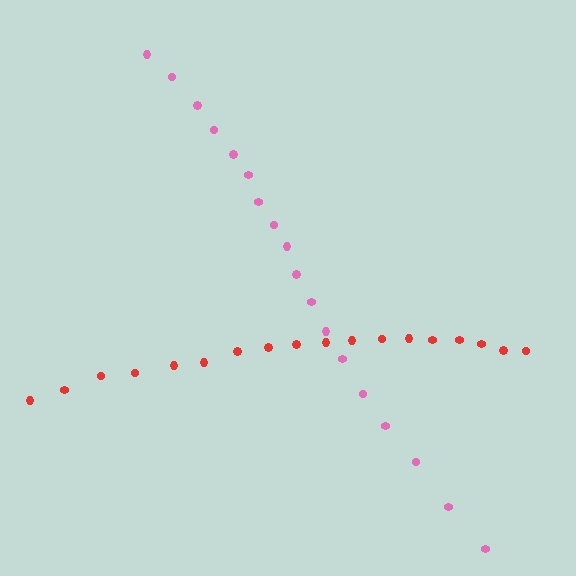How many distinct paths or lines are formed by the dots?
There are 2 distinct paths.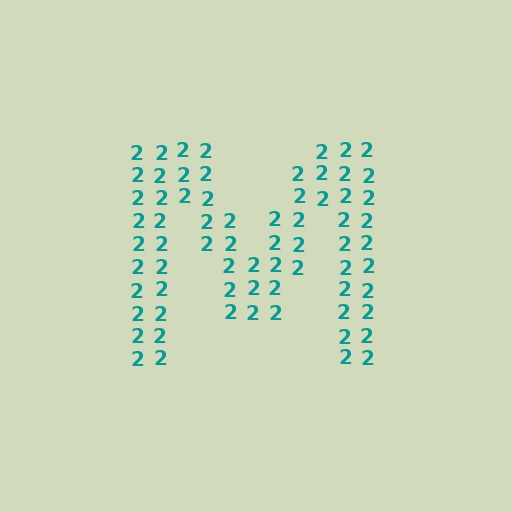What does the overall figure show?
The overall figure shows the letter M.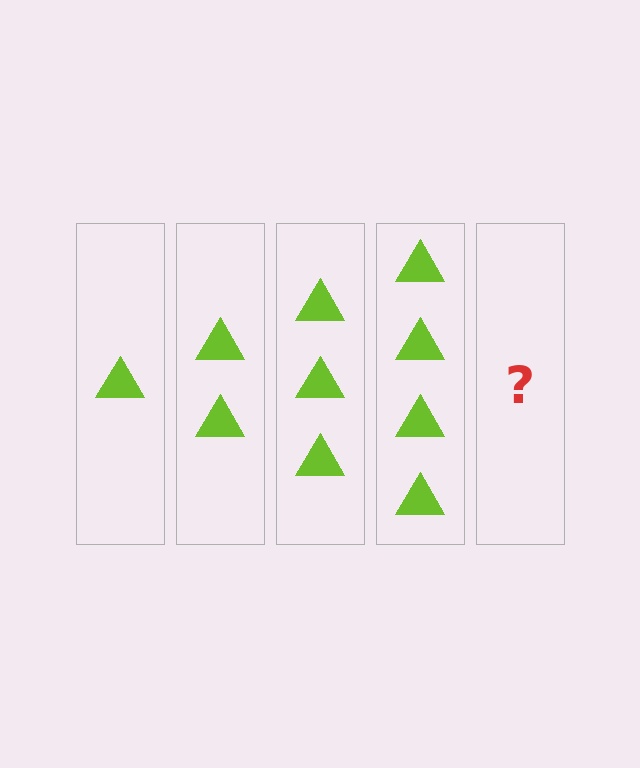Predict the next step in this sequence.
The next step is 5 triangles.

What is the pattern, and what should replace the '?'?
The pattern is that each step adds one more triangle. The '?' should be 5 triangles.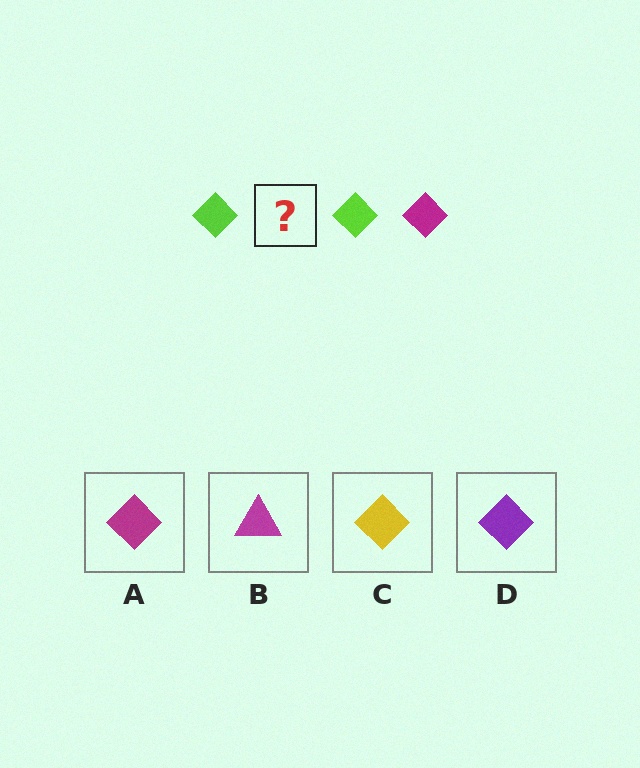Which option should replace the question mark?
Option A.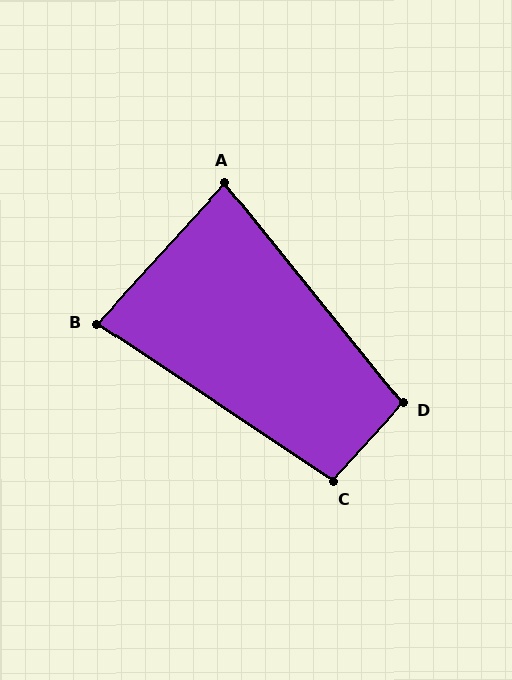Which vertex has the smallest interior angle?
A, at approximately 81 degrees.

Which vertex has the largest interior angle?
C, at approximately 99 degrees.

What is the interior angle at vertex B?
Approximately 81 degrees (acute).